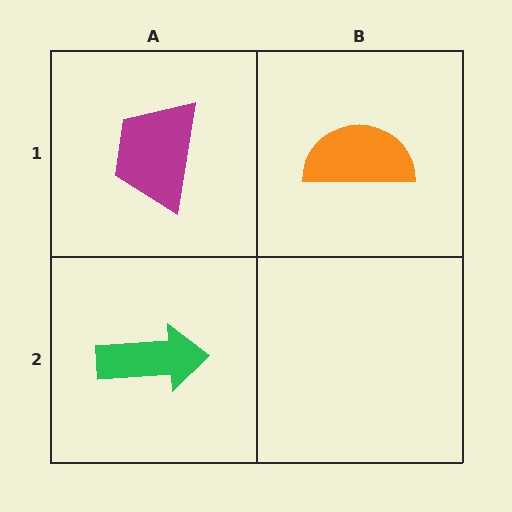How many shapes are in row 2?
1 shape.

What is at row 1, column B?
An orange semicircle.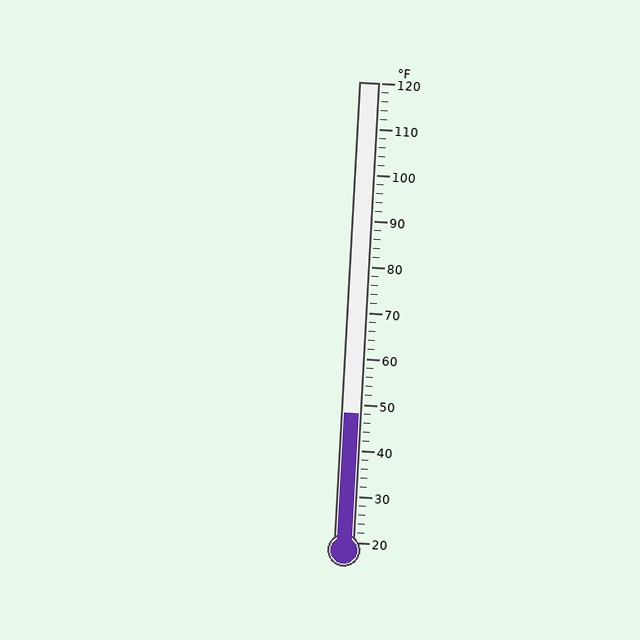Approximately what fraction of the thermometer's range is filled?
The thermometer is filled to approximately 30% of its range.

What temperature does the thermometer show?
The thermometer shows approximately 48°F.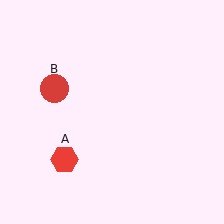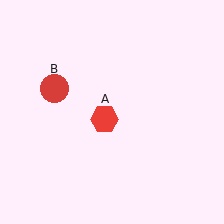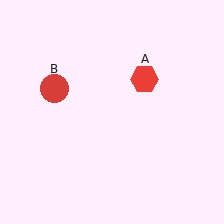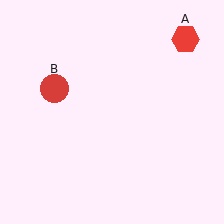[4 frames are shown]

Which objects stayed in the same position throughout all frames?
Red circle (object B) remained stationary.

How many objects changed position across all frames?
1 object changed position: red hexagon (object A).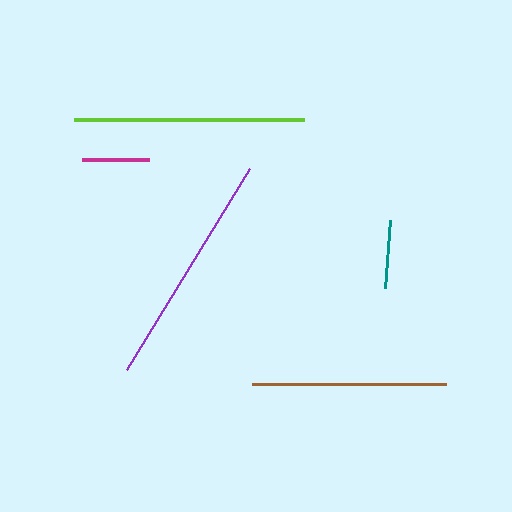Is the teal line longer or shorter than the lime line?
The lime line is longer than the teal line.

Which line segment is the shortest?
The magenta line is the shortest at approximately 68 pixels.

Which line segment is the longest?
The purple line is the longest at approximately 236 pixels.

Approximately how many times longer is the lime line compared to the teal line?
The lime line is approximately 3.4 times the length of the teal line.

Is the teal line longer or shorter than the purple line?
The purple line is longer than the teal line.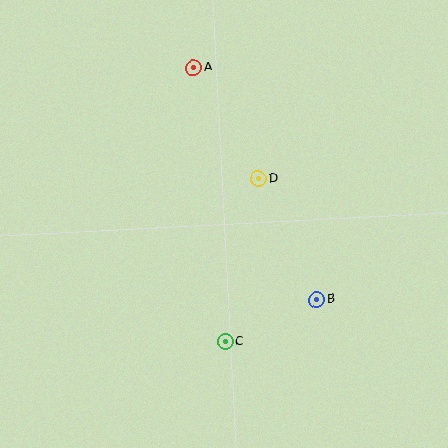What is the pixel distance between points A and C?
The distance between A and C is 276 pixels.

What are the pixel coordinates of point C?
Point C is at (226, 342).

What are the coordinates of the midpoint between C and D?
The midpoint between C and D is at (242, 260).